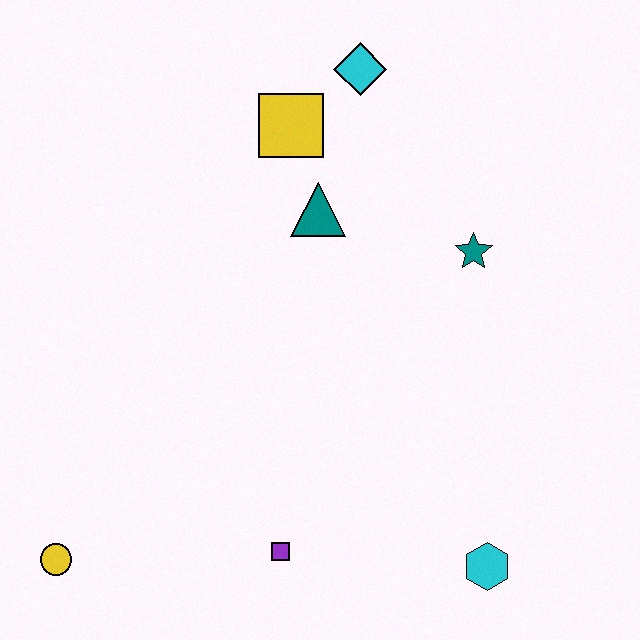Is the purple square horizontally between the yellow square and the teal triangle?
No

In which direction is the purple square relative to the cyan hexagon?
The purple square is to the left of the cyan hexagon.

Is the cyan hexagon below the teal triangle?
Yes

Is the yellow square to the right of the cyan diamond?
No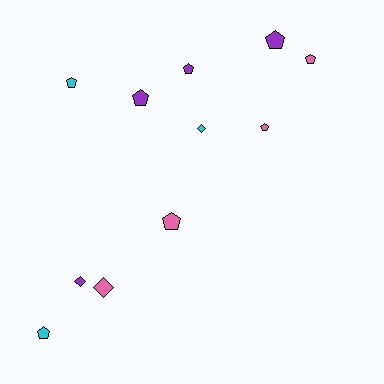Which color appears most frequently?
Pink, with 4 objects.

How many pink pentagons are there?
There are 3 pink pentagons.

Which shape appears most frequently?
Pentagon, with 8 objects.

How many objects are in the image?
There are 11 objects.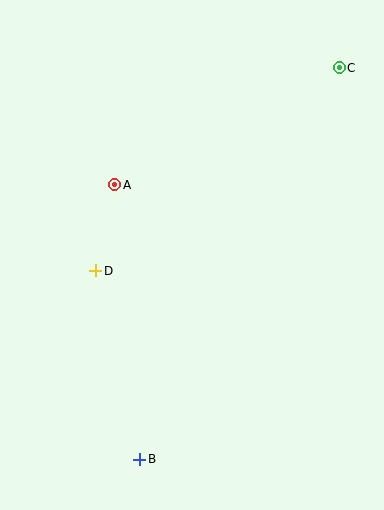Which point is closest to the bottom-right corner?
Point B is closest to the bottom-right corner.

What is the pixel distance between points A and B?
The distance between A and B is 276 pixels.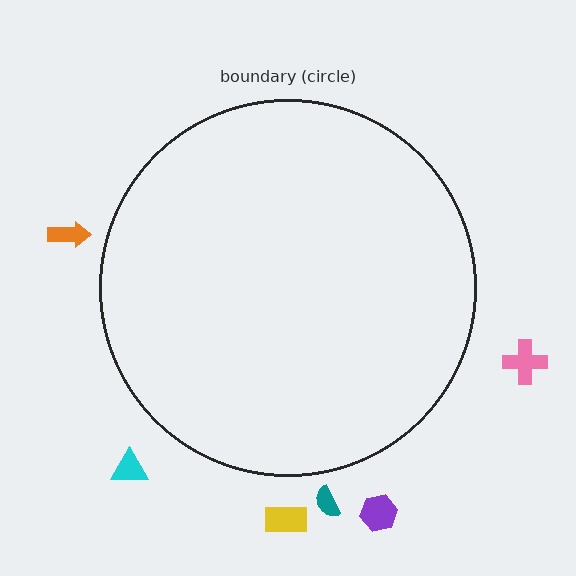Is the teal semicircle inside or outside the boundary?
Outside.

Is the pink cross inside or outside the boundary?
Outside.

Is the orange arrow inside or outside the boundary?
Outside.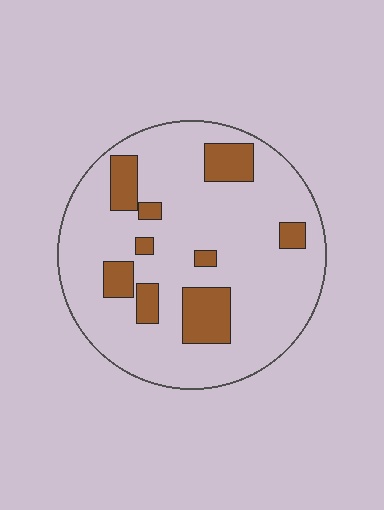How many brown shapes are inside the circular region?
9.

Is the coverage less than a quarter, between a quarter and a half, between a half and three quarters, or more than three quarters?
Less than a quarter.